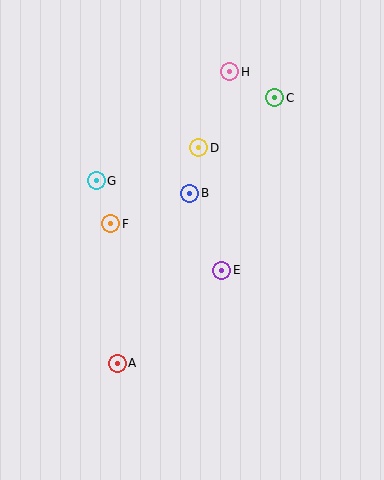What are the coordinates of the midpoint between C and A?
The midpoint between C and A is at (196, 230).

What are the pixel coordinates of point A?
Point A is at (117, 363).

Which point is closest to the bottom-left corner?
Point A is closest to the bottom-left corner.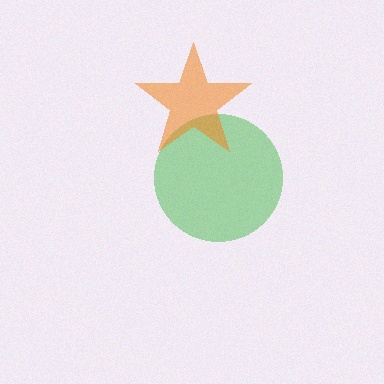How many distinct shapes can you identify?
There are 2 distinct shapes: a green circle, an orange star.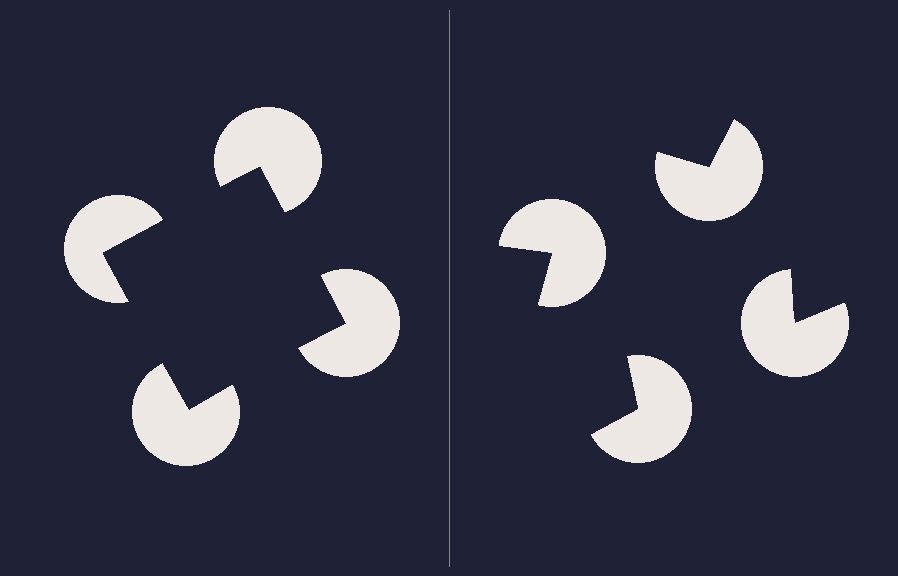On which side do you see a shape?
An illusory square appears on the left side. On the right side the wedge cuts are rotated, so no coherent shape forms.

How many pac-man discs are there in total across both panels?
8 — 4 on each side.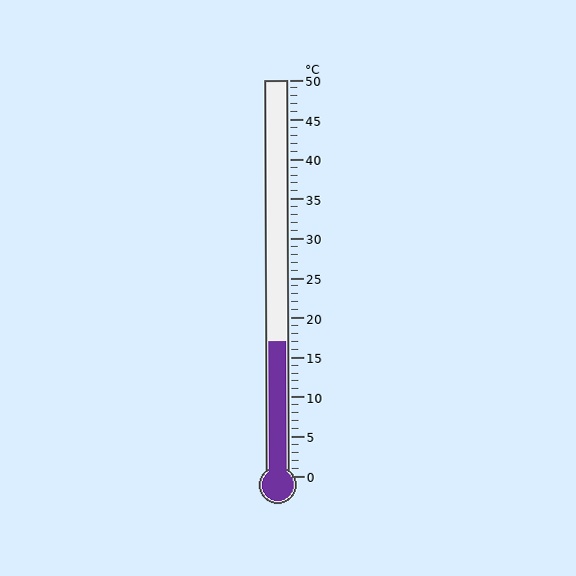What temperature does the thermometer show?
The thermometer shows approximately 17°C.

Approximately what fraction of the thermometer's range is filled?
The thermometer is filled to approximately 35% of its range.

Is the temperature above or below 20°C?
The temperature is below 20°C.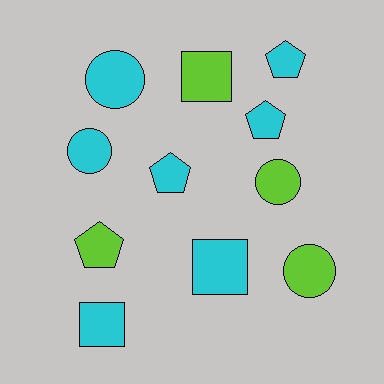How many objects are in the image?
There are 11 objects.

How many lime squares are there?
There is 1 lime square.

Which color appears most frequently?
Cyan, with 7 objects.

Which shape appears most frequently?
Circle, with 4 objects.